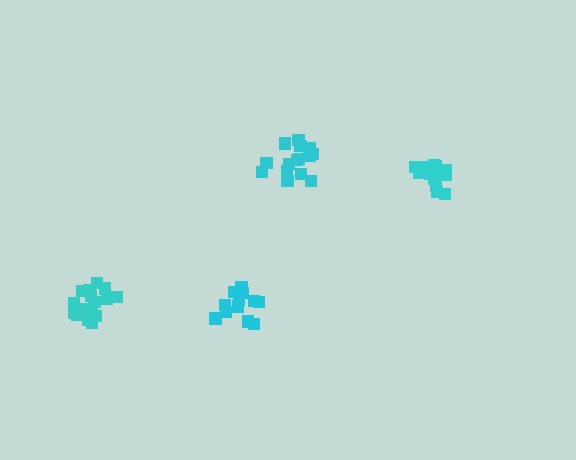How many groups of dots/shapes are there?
There are 4 groups.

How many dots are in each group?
Group 1: 18 dots, Group 2: 15 dots, Group 3: 13 dots, Group 4: 15 dots (61 total).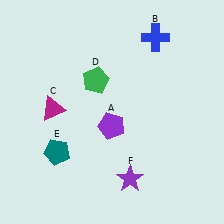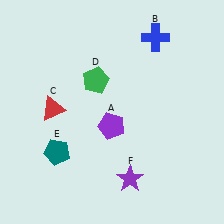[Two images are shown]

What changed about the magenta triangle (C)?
In Image 1, C is magenta. In Image 2, it changed to red.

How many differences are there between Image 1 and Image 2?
There is 1 difference between the two images.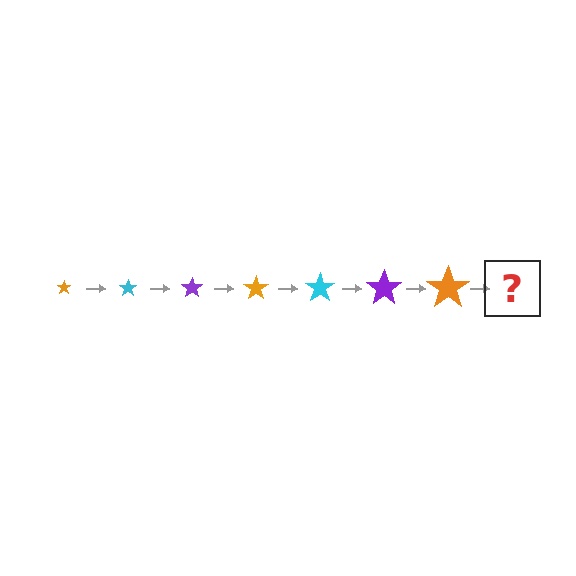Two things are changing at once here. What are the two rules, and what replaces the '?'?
The two rules are that the star grows larger each step and the color cycles through orange, cyan, and purple. The '?' should be a cyan star, larger than the previous one.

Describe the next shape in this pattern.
It should be a cyan star, larger than the previous one.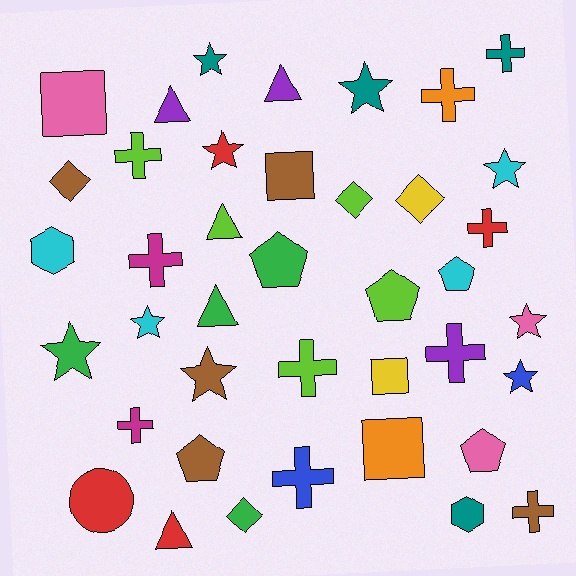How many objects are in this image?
There are 40 objects.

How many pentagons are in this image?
There are 5 pentagons.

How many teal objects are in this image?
There are 4 teal objects.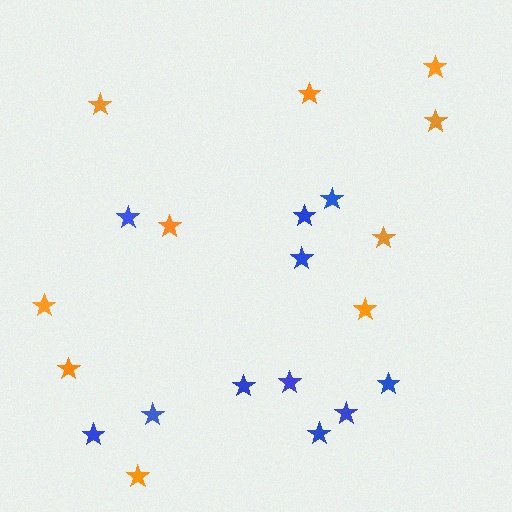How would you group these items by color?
There are 2 groups: one group of orange stars (10) and one group of blue stars (11).